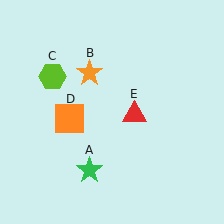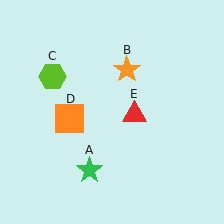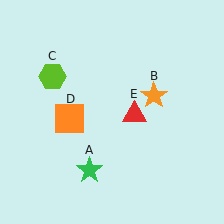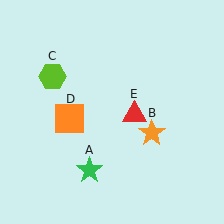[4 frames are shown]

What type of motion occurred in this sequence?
The orange star (object B) rotated clockwise around the center of the scene.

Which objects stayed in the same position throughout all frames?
Green star (object A) and lime hexagon (object C) and orange square (object D) and red triangle (object E) remained stationary.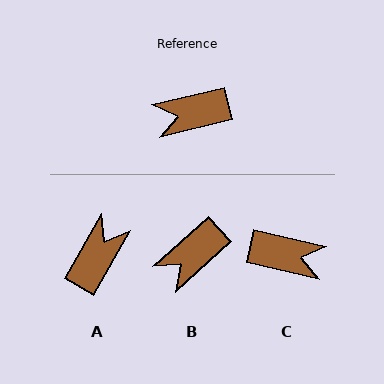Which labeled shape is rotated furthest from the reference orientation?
C, about 154 degrees away.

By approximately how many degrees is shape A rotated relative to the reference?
Approximately 133 degrees clockwise.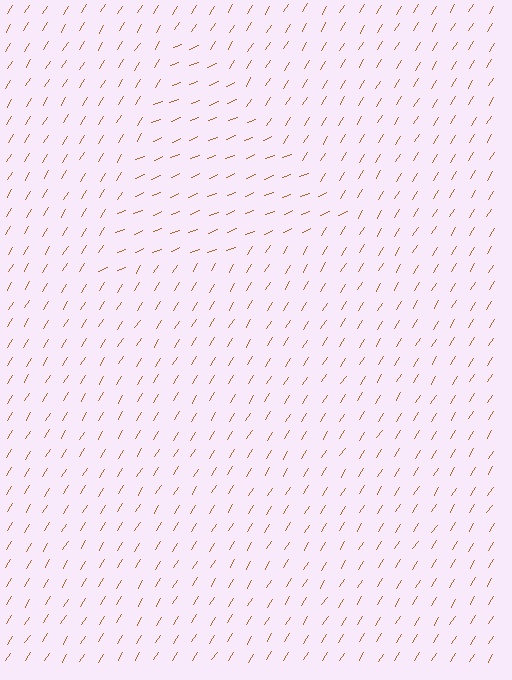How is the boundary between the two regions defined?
The boundary is defined purely by a change in line orientation (approximately 36 degrees difference). All lines are the same color and thickness.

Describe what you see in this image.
The image is filled with small brown line segments. A triangle region in the image has lines oriented differently from the surrounding lines, creating a visible texture boundary.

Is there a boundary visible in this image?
Yes, there is a texture boundary formed by a change in line orientation.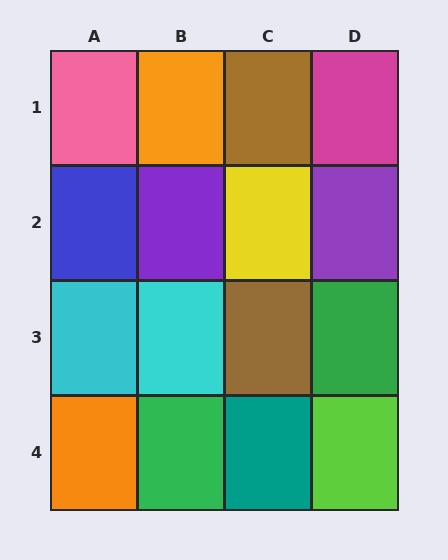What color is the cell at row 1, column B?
Orange.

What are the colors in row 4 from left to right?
Orange, green, teal, lime.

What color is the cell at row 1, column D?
Magenta.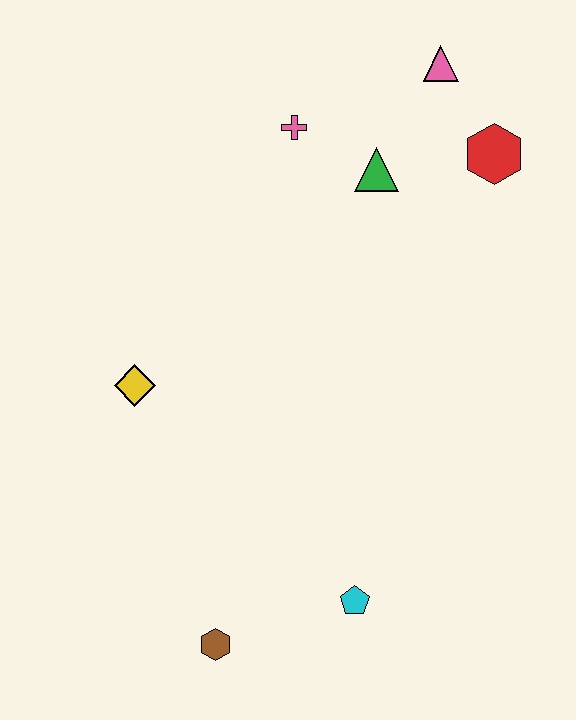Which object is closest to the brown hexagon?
The cyan pentagon is closest to the brown hexagon.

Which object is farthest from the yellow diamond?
The pink triangle is farthest from the yellow diamond.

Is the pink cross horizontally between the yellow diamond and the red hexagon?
Yes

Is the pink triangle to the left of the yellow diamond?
No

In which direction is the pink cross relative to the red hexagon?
The pink cross is to the left of the red hexagon.